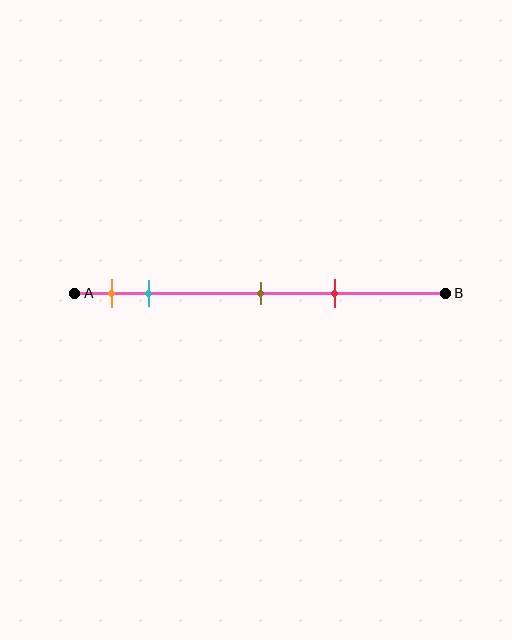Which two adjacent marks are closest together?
The orange and cyan marks are the closest adjacent pair.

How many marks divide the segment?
There are 4 marks dividing the segment.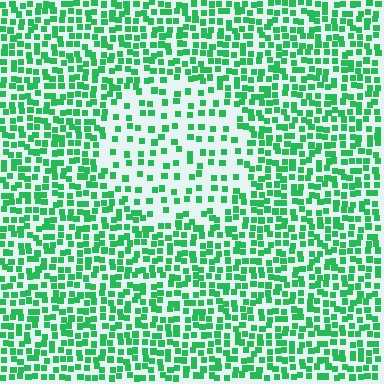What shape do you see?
I see a circle.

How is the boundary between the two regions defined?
The boundary is defined by a change in element density (approximately 2.2x ratio). All elements are the same color, size, and shape.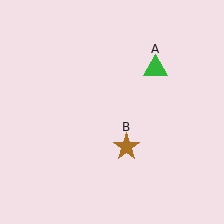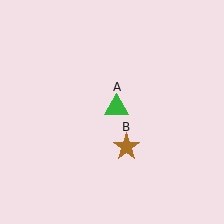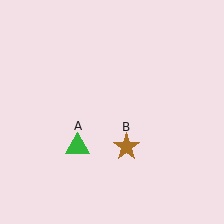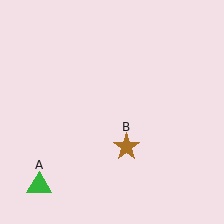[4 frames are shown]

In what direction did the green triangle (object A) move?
The green triangle (object A) moved down and to the left.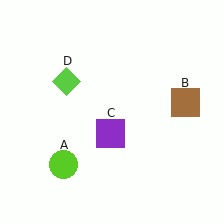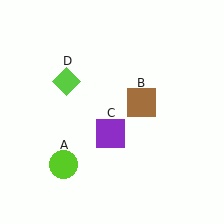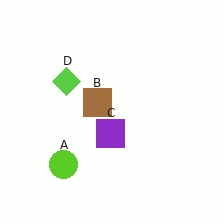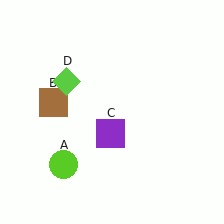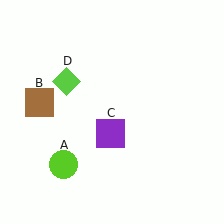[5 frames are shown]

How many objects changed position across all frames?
1 object changed position: brown square (object B).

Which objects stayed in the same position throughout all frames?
Lime circle (object A) and purple square (object C) and lime diamond (object D) remained stationary.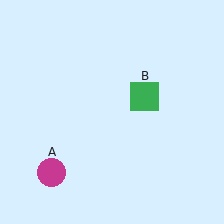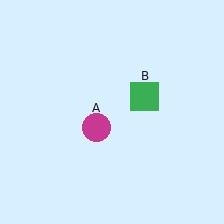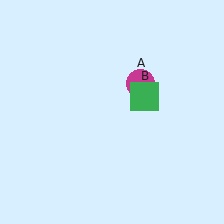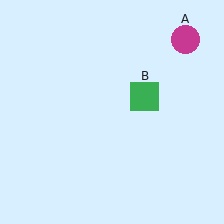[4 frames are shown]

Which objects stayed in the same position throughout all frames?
Green square (object B) remained stationary.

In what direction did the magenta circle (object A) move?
The magenta circle (object A) moved up and to the right.